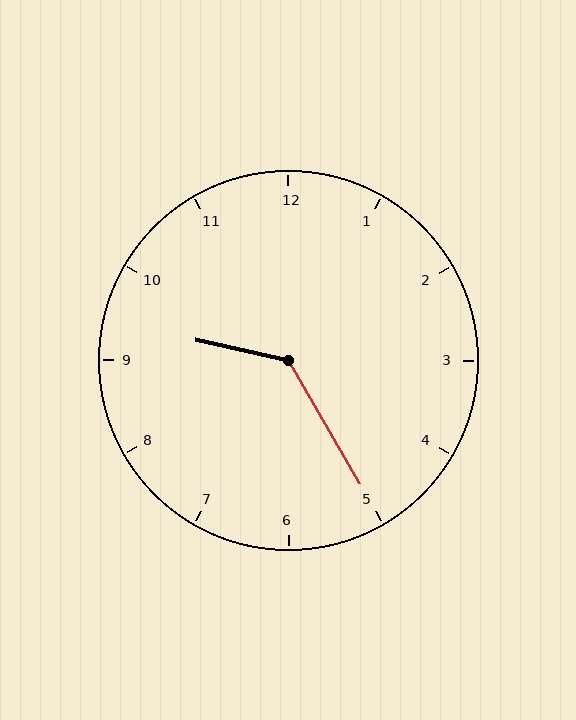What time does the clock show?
9:25.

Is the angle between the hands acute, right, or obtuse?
It is obtuse.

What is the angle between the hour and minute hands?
Approximately 132 degrees.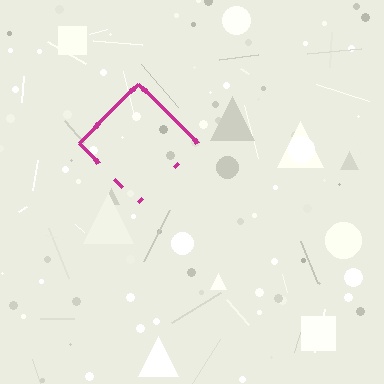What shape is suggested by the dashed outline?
The dashed outline suggests a diamond.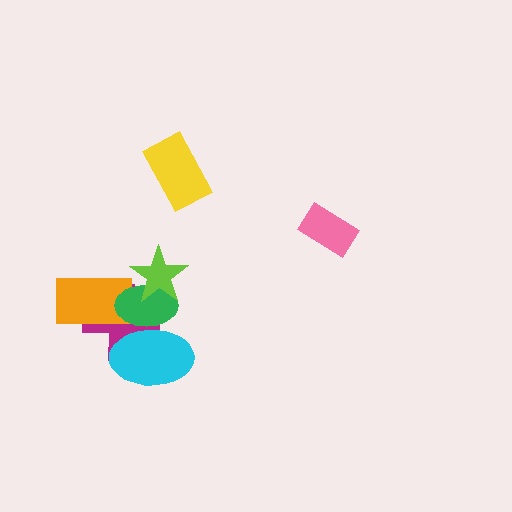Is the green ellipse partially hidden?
Yes, it is partially covered by another shape.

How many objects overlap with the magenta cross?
4 objects overlap with the magenta cross.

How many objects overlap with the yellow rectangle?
0 objects overlap with the yellow rectangle.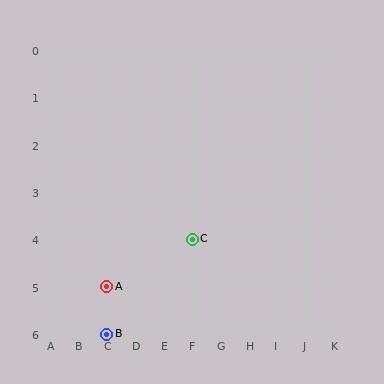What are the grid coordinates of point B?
Point B is at grid coordinates (C, 6).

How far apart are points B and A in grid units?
Points B and A are 1 row apart.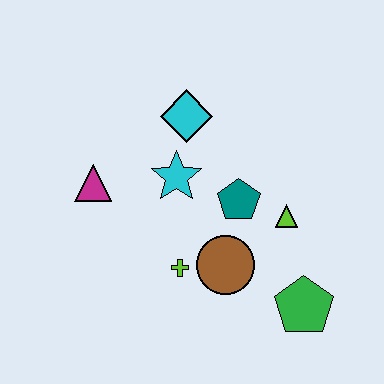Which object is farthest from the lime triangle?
The magenta triangle is farthest from the lime triangle.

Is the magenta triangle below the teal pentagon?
No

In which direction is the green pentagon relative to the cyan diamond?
The green pentagon is below the cyan diamond.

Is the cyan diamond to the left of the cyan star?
No